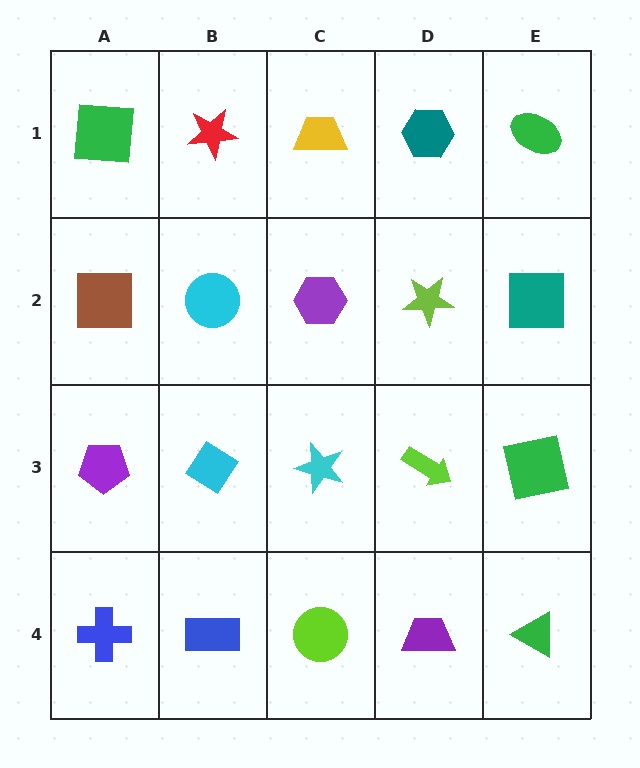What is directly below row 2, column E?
A green square.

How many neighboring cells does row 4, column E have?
2.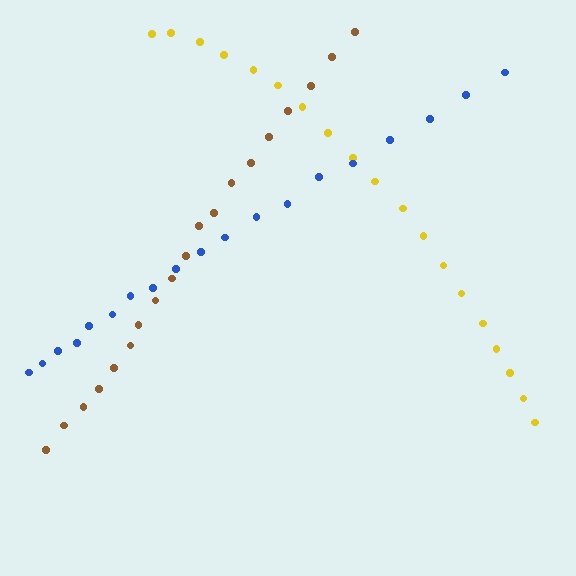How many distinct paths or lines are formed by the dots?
There are 3 distinct paths.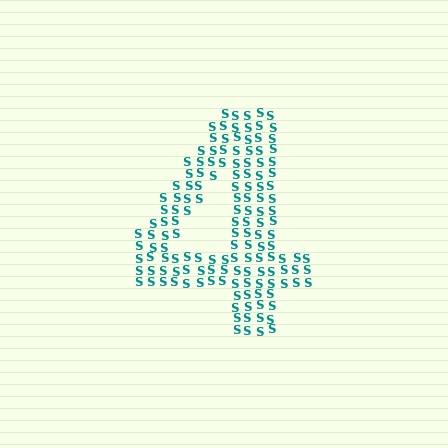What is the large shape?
The large shape is the digit 4.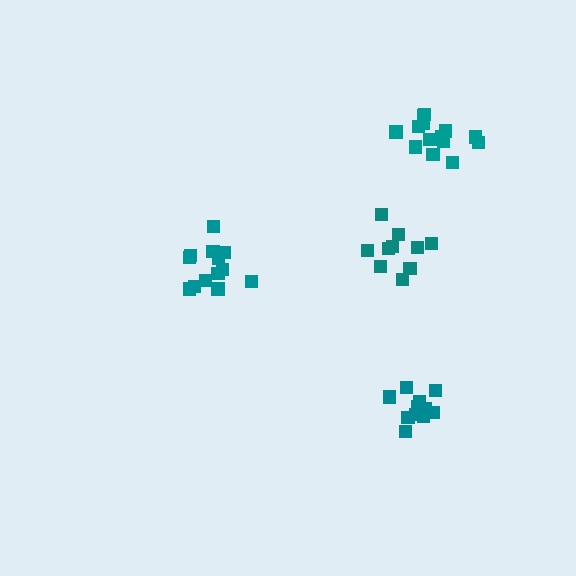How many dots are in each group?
Group 1: 11 dots, Group 2: 14 dots, Group 3: 13 dots, Group 4: 10 dots (48 total).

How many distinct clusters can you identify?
There are 4 distinct clusters.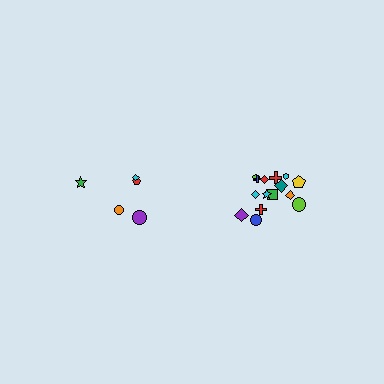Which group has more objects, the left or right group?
The right group.